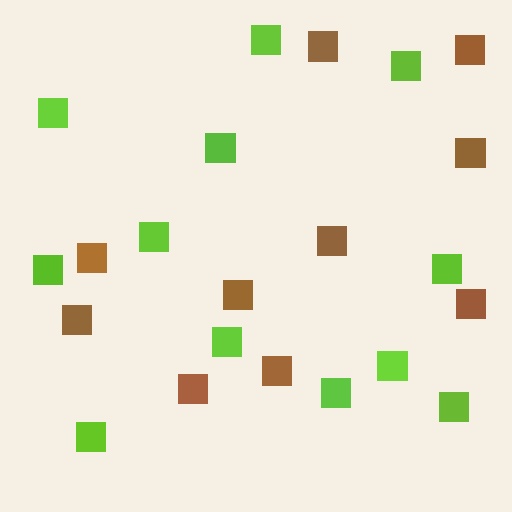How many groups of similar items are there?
There are 2 groups: one group of brown squares (10) and one group of lime squares (12).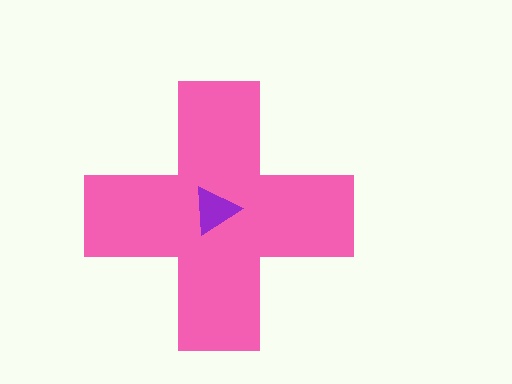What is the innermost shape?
The purple triangle.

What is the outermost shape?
The pink cross.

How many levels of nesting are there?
2.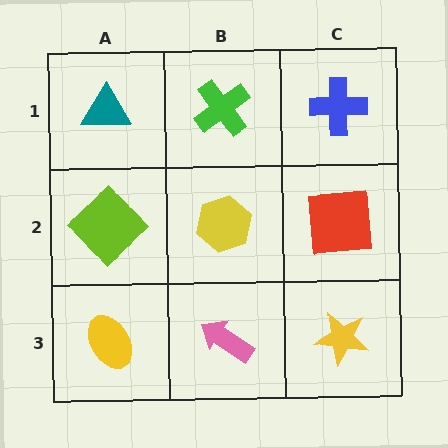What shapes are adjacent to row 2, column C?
A blue cross (row 1, column C), a yellow star (row 3, column C), a yellow hexagon (row 2, column B).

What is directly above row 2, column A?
A teal triangle.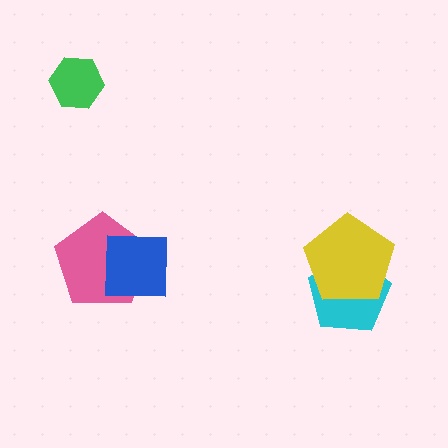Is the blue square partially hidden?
No, no other shape covers it.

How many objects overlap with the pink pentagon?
1 object overlaps with the pink pentagon.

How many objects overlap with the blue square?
1 object overlaps with the blue square.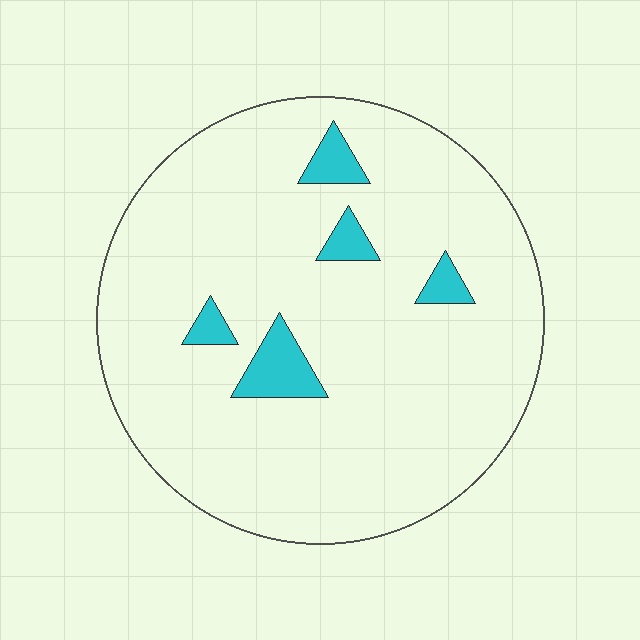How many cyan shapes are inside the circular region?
5.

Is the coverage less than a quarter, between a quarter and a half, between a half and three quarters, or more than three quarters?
Less than a quarter.